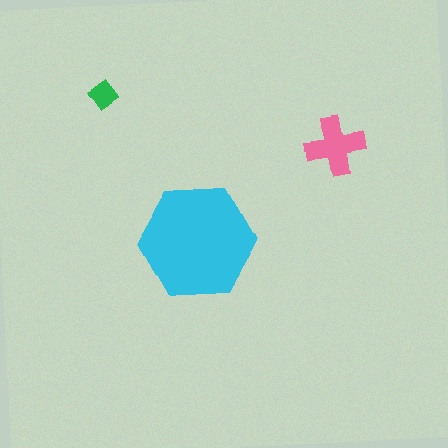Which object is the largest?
The cyan hexagon.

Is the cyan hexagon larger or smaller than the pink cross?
Larger.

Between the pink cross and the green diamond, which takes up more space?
The pink cross.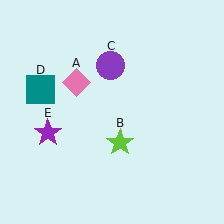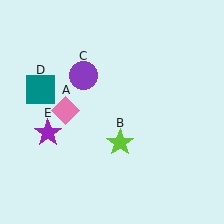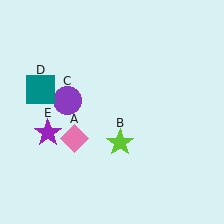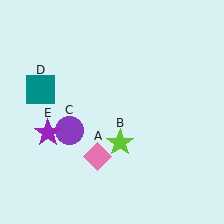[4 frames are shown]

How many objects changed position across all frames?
2 objects changed position: pink diamond (object A), purple circle (object C).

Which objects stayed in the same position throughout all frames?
Lime star (object B) and teal square (object D) and purple star (object E) remained stationary.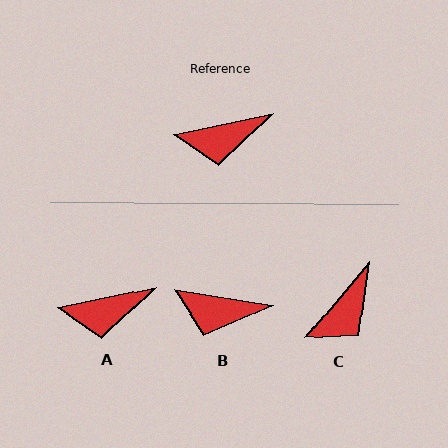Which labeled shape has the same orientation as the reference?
A.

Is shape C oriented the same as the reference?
No, it is off by about 38 degrees.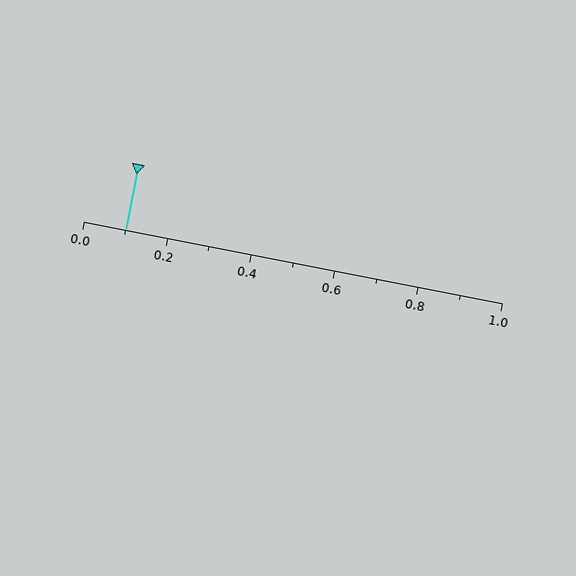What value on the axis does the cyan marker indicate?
The marker indicates approximately 0.1.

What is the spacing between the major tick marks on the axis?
The major ticks are spaced 0.2 apart.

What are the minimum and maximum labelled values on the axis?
The axis runs from 0.0 to 1.0.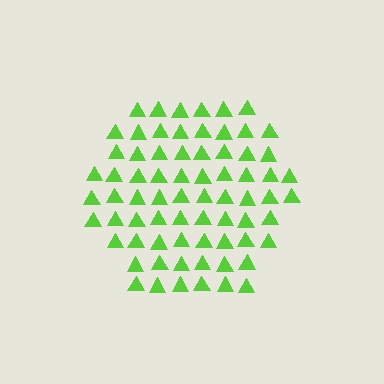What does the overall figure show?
The overall figure shows a hexagon.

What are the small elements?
The small elements are triangles.